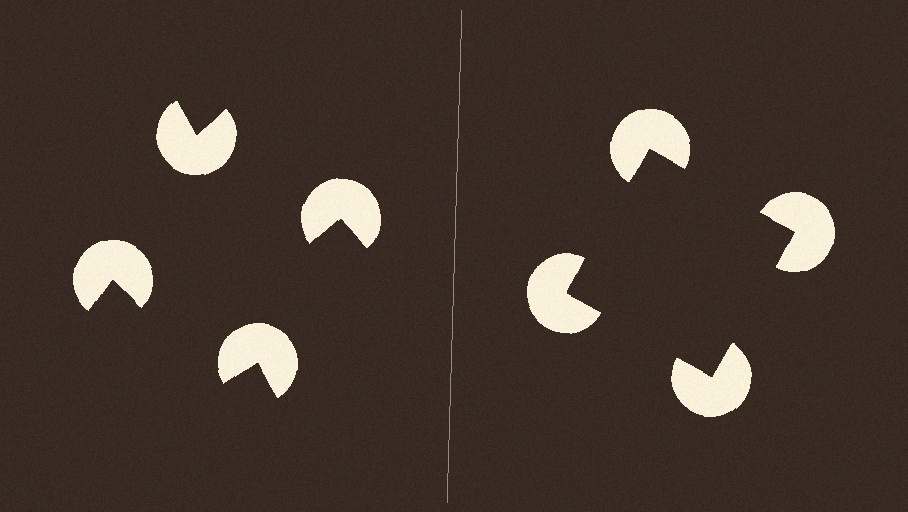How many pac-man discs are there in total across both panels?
8 — 4 on each side.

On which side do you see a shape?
An illusory square appears on the right side. On the left side the wedge cuts are rotated, so no coherent shape forms.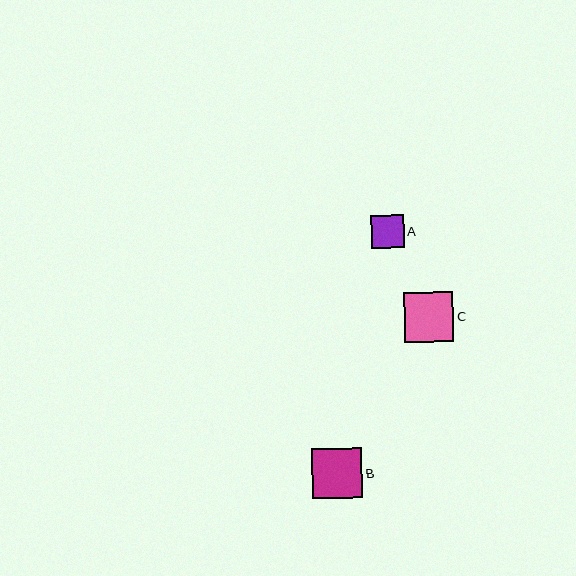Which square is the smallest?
Square A is the smallest with a size of approximately 33 pixels.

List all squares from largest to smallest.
From largest to smallest: B, C, A.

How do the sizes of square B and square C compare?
Square B and square C are approximately the same size.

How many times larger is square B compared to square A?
Square B is approximately 1.5 times the size of square A.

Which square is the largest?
Square B is the largest with a size of approximately 50 pixels.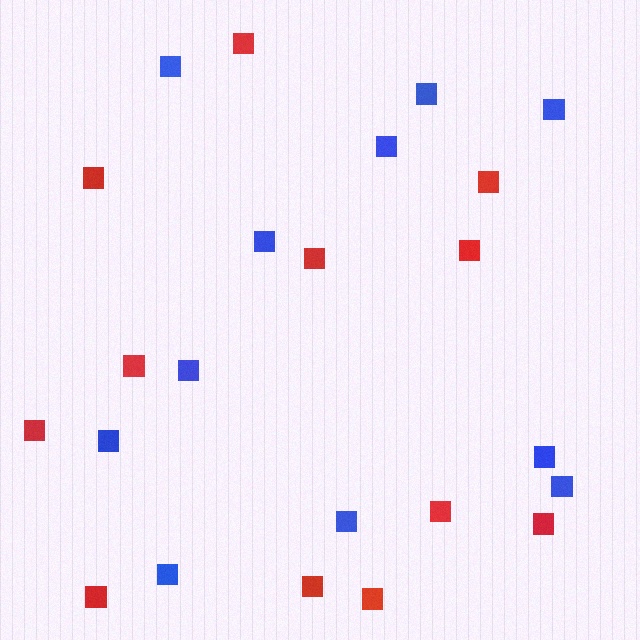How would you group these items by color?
There are 2 groups: one group of red squares (12) and one group of blue squares (11).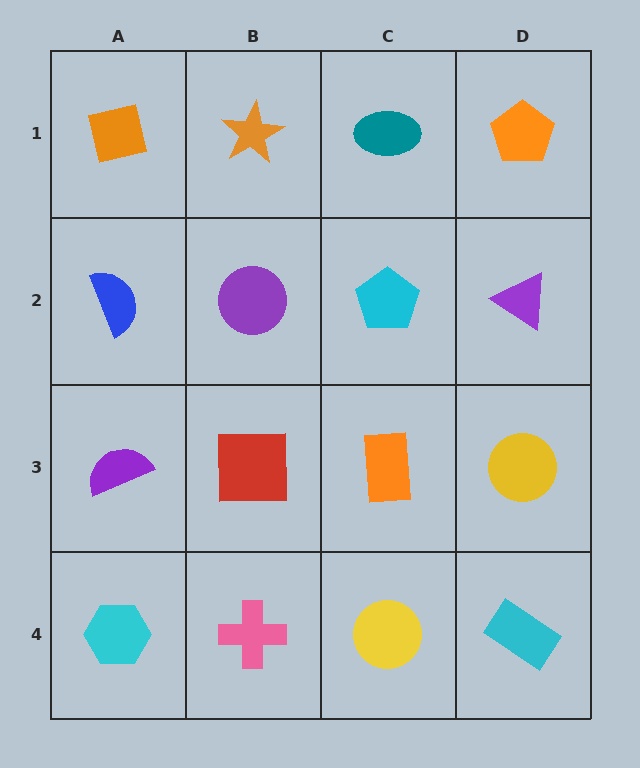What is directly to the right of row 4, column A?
A pink cross.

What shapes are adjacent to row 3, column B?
A purple circle (row 2, column B), a pink cross (row 4, column B), a purple semicircle (row 3, column A), an orange rectangle (row 3, column C).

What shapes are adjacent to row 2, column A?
An orange square (row 1, column A), a purple semicircle (row 3, column A), a purple circle (row 2, column B).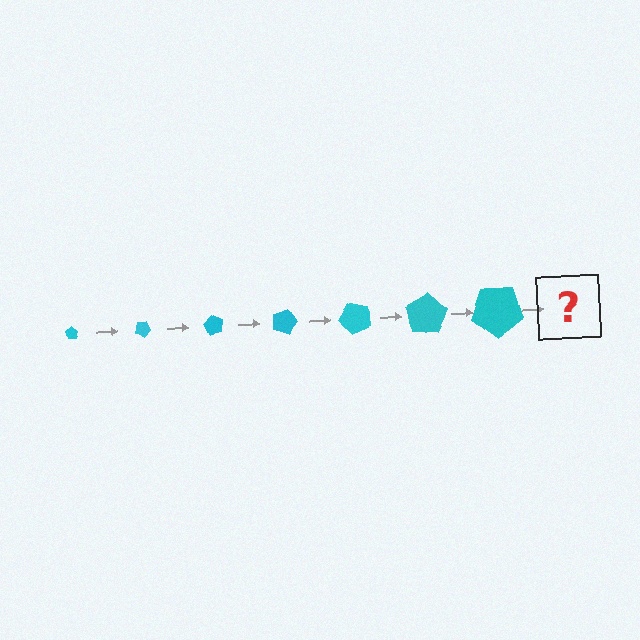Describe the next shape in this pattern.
It should be a pentagon, larger than the previous one and rotated 210 degrees from the start.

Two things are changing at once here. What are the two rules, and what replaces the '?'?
The two rules are that the pentagon grows larger each step and it rotates 30 degrees each step. The '?' should be a pentagon, larger than the previous one and rotated 210 degrees from the start.